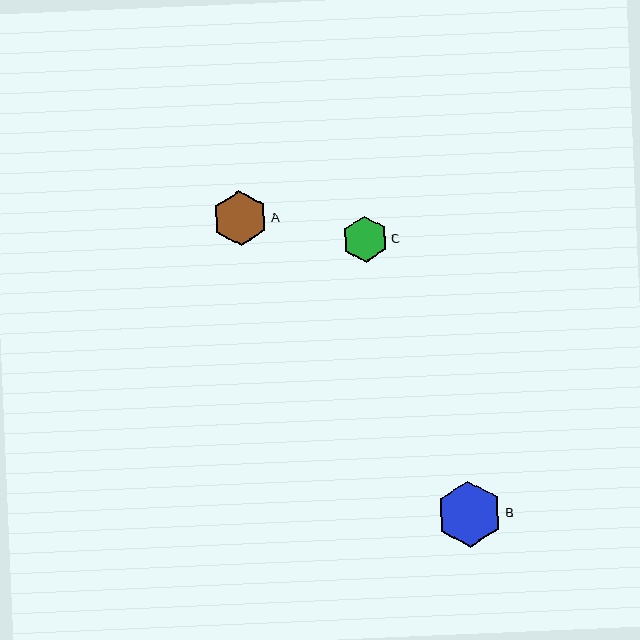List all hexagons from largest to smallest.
From largest to smallest: B, A, C.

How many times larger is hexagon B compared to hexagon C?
Hexagon B is approximately 1.4 times the size of hexagon C.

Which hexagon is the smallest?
Hexagon C is the smallest with a size of approximately 46 pixels.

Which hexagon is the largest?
Hexagon B is the largest with a size of approximately 66 pixels.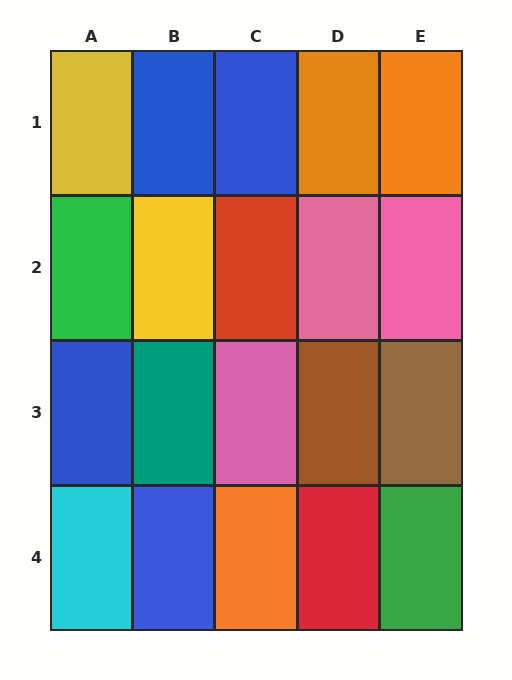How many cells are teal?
1 cell is teal.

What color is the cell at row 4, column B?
Blue.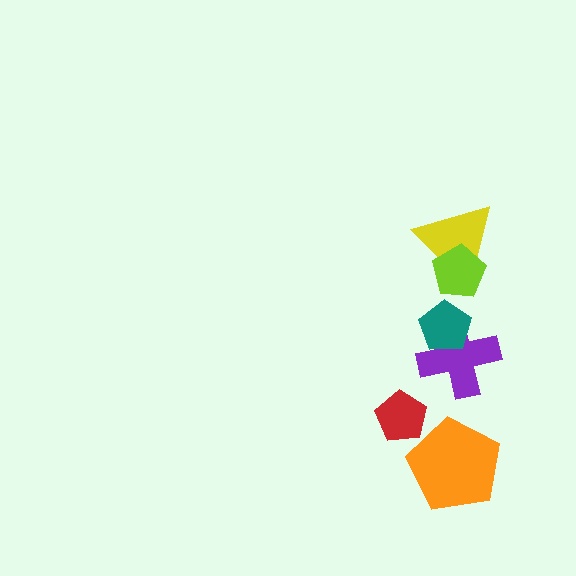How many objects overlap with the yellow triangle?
1 object overlaps with the yellow triangle.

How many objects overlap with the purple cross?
1 object overlaps with the purple cross.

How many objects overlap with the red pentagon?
0 objects overlap with the red pentagon.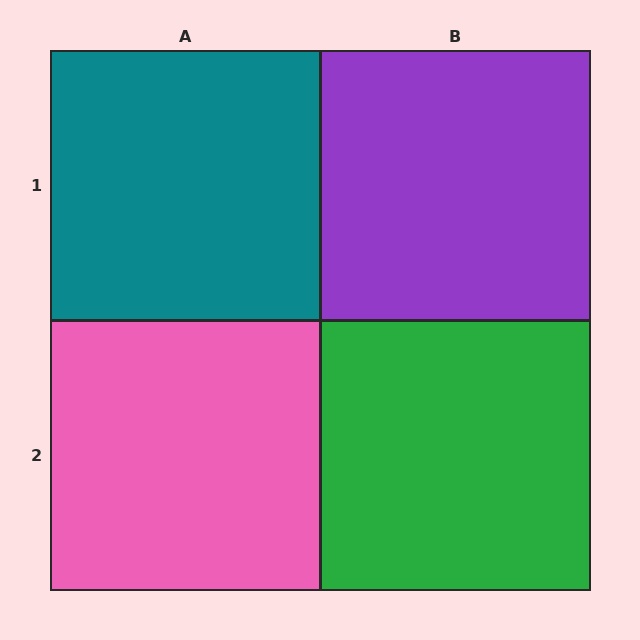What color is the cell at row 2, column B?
Green.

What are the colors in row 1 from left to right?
Teal, purple.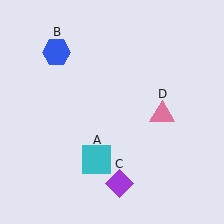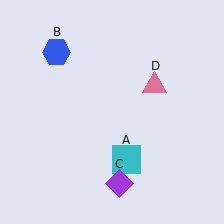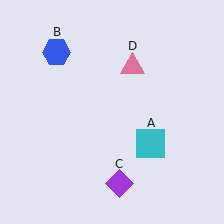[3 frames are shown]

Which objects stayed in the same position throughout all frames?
Blue hexagon (object B) and purple diamond (object C) remained stationary.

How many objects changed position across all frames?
2 objects changed position: cyan square (object A), pink triangle (object D).